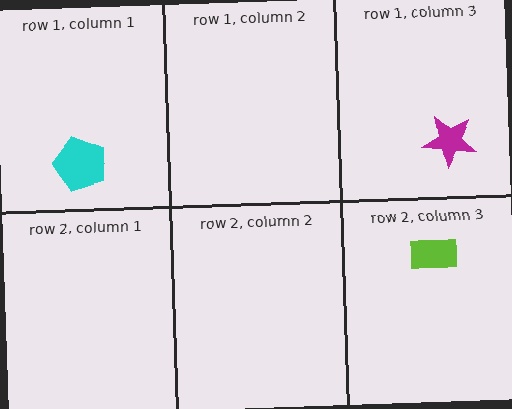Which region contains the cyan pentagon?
The row 1, column 1 region.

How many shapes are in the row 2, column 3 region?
1.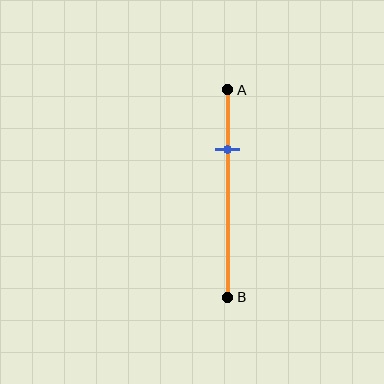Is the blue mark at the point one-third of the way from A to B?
No, the mark is at about 30% from A, not at the 33% one-third point.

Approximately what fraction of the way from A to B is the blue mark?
The blue mark is approximately 30% of the way from A to B.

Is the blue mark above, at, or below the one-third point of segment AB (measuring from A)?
The blue mark is above the one-third point of segment AB.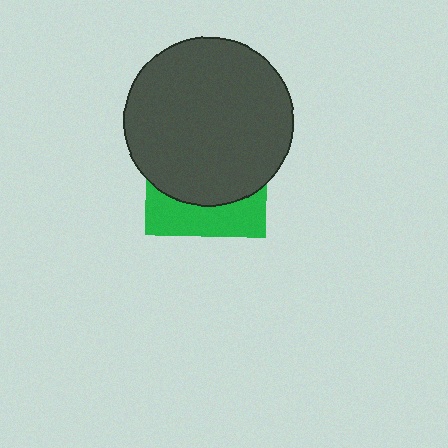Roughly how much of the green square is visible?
A small part of it is visible (roughly 31%).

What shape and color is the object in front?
The object in front is a dark gray circle.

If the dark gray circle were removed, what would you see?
You would see the complete green square.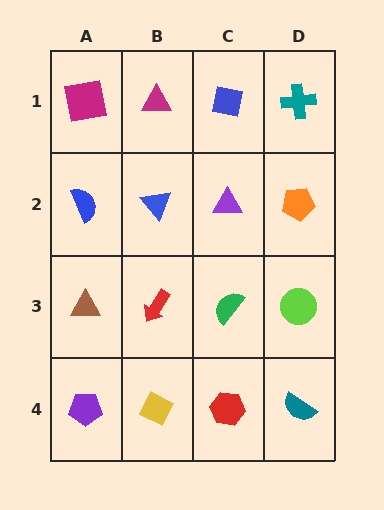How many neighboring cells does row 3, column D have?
3.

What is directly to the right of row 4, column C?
A teal semicircle.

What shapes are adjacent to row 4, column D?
A lime circle (row 3, column D), a red hexagon (row 4, column C).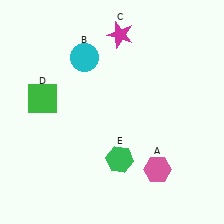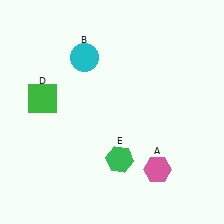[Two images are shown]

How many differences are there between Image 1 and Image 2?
There is 1 difference between the two images.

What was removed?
The magenta star (C) was removed in Image 2.